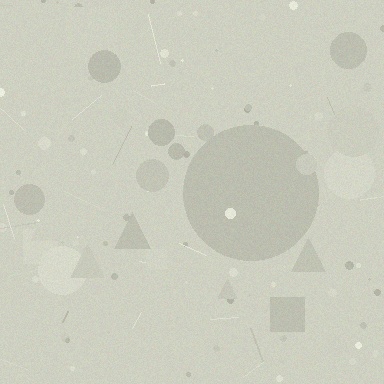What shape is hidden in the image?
A circle is hidden in the image.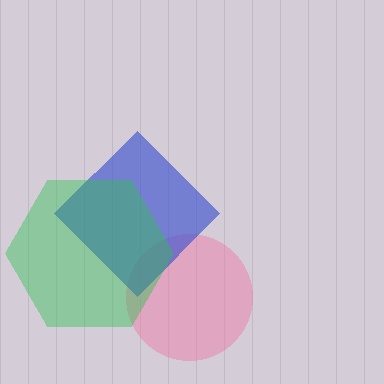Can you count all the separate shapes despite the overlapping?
Yes, there are 3 separate shapes.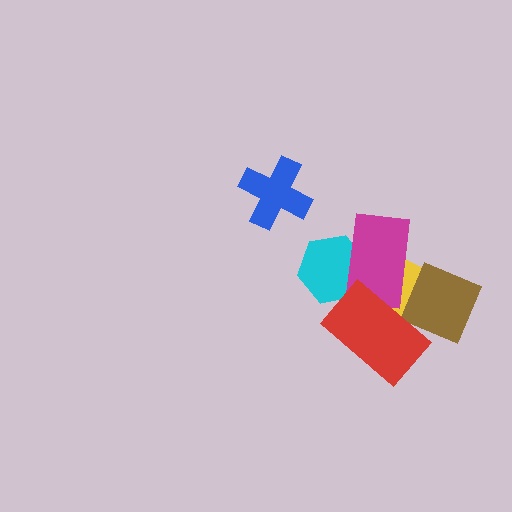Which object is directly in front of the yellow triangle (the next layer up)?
The magenta rectangle is directly in front of the yellow triangle.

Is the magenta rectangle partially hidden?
Yes, it is partially covered by another shape.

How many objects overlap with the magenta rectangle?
3 objects overlap with the magenta rectangle.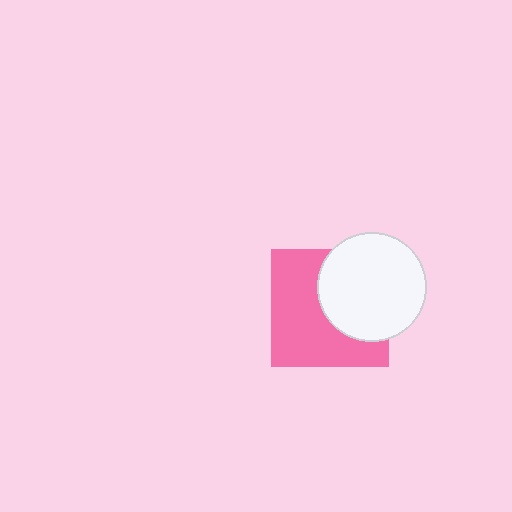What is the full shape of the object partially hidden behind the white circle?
The partially hidden object is a pink square.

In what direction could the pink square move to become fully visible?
The pink square could move left. That would shift it out from behind the white circle entirely.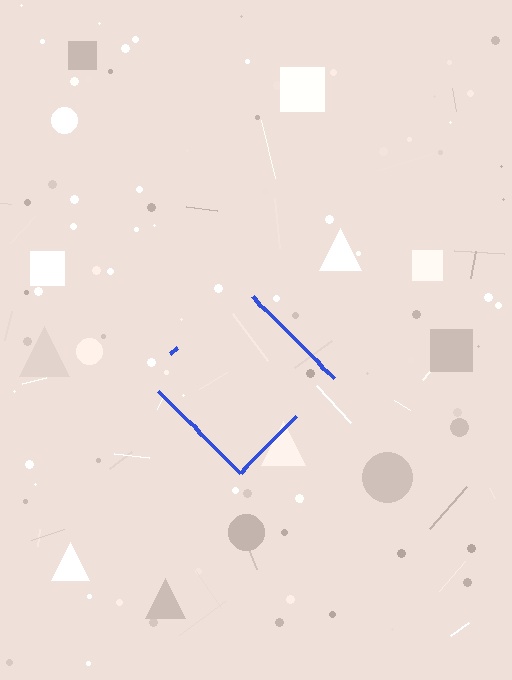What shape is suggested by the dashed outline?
The dashed outline suggests a diamond.